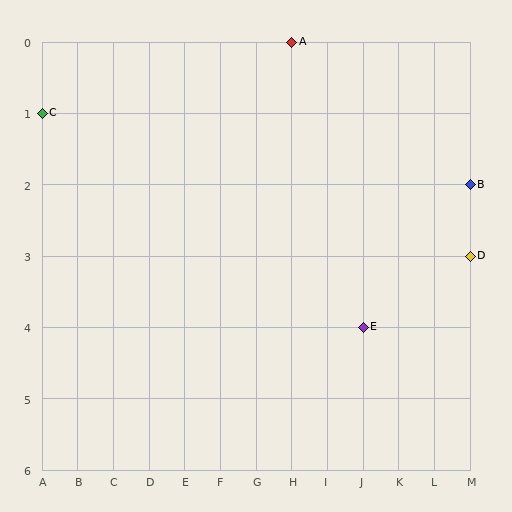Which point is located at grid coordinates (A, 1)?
Point C is at (A, 1).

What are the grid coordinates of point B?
Point B is at grid coordinates (M, 2).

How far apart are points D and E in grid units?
Points D and E are 3 columns and 1 row apart (about 3.2 grid units diagonally).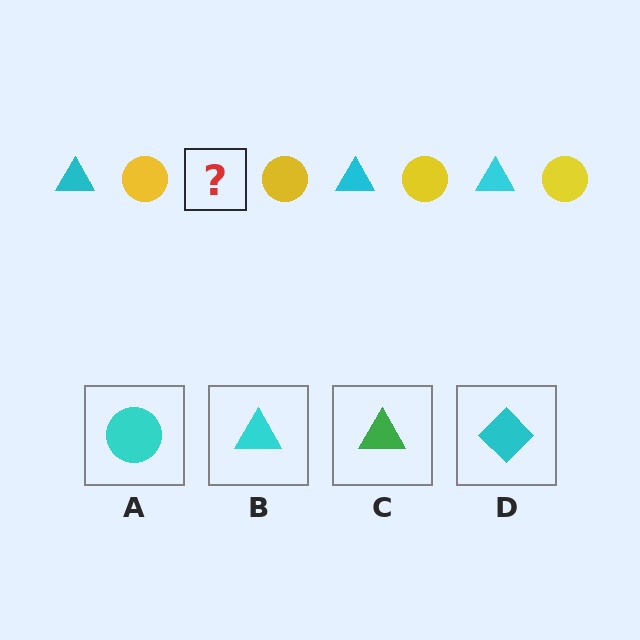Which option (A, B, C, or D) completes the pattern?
B.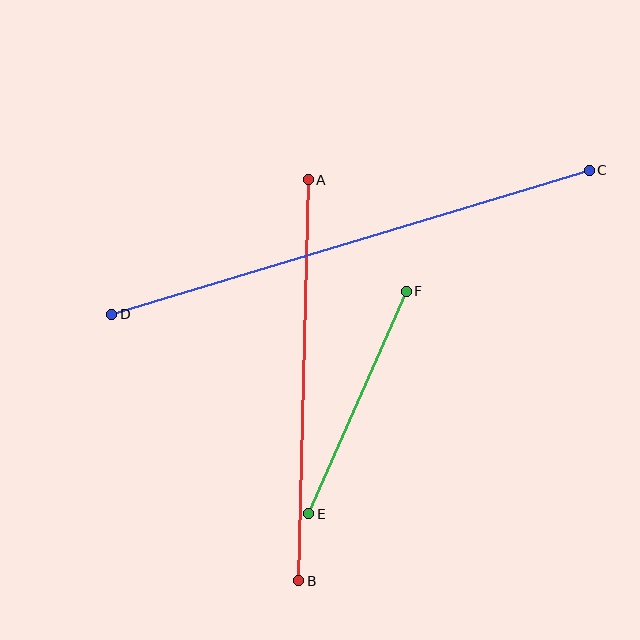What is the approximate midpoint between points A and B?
The midpoint is at approximately (303, 380) pixels.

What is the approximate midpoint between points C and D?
The midpoint is at approximately (351, 242) pixels.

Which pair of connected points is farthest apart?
Points C and D are farthest apart.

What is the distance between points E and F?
The distance is approximately 243 pixels.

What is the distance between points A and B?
The distance is approximately 401 pixels.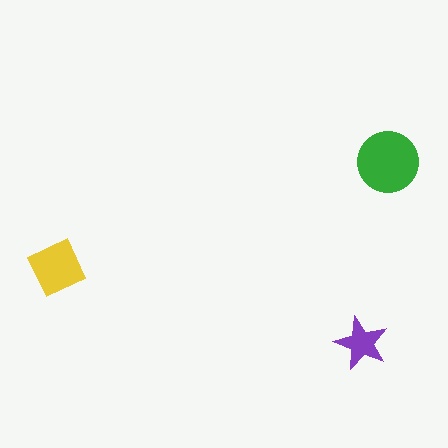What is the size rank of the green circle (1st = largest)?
1st.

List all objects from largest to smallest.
The green circle, the yellow square, the purple star.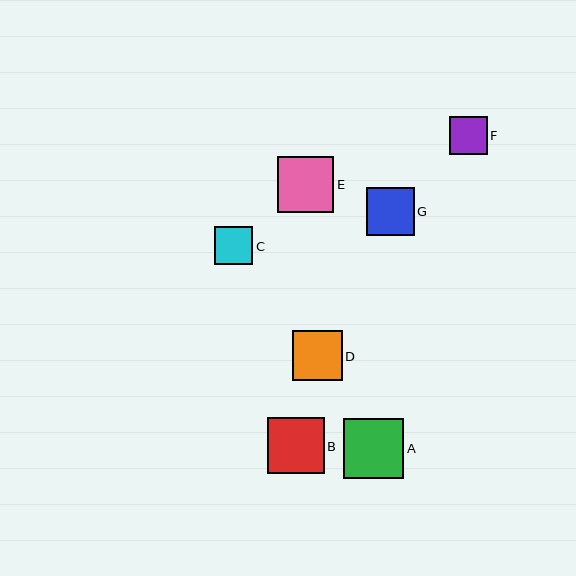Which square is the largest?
Square A is the largest with a size of approximately 60 pixels.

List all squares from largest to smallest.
From largest to smallest: A, B, E, D, G, C, F.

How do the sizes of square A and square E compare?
Square A and square E are approximately the same size.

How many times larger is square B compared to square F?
Square B is approximately 1.5 times the size of square F.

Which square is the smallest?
Square F is the smallest with a size of approximately 38 pixels.